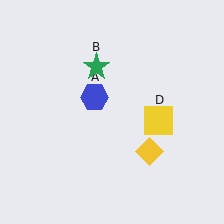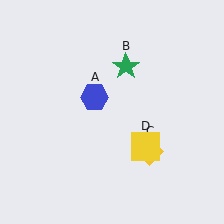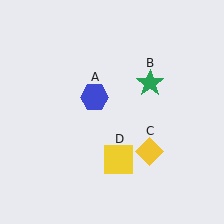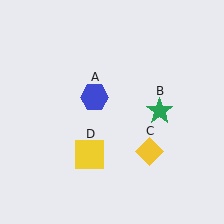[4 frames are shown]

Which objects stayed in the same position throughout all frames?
Blue hexagon (object A) and yellow diamond (object C) remained stationary.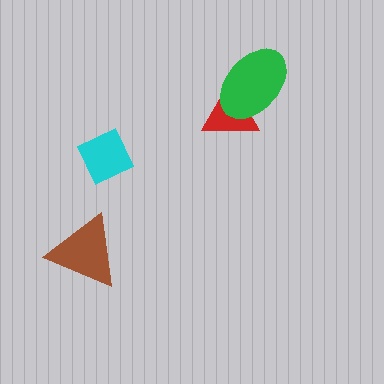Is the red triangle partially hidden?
Yes, it is partially covered by another shape.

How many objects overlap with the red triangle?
1 object overlaps with the red triangle.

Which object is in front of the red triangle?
The green ellipse is in front of the red triangle.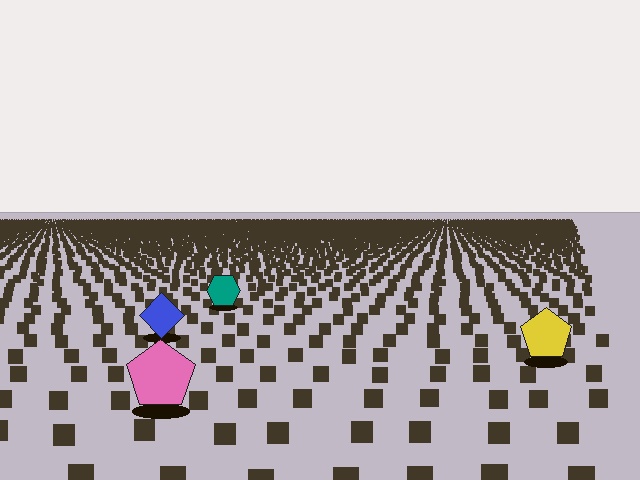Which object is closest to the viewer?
The pink pentagon is closest. The texture marks near it are larger and more spread out.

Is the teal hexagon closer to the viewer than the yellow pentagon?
No. The yellow pentagon is closer — you can tell from the texture gradient: the ground texture is coarser near it.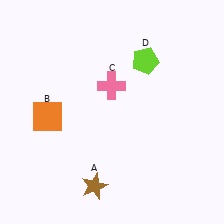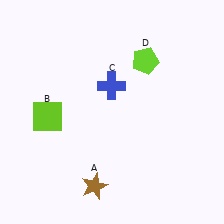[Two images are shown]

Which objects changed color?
B changed from orange to lime. C changed from pink to blue.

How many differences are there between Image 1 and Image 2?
There are 2 differences between the two images.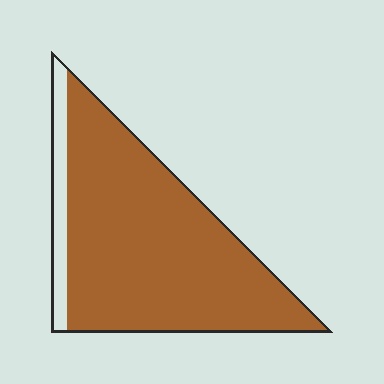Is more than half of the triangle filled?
Yes.